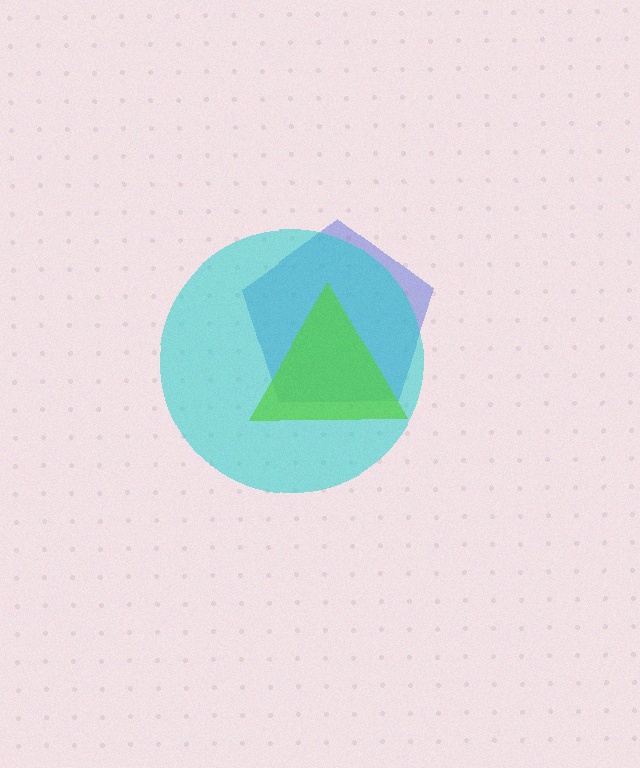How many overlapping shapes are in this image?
There are 3 overlapping shapes in the image.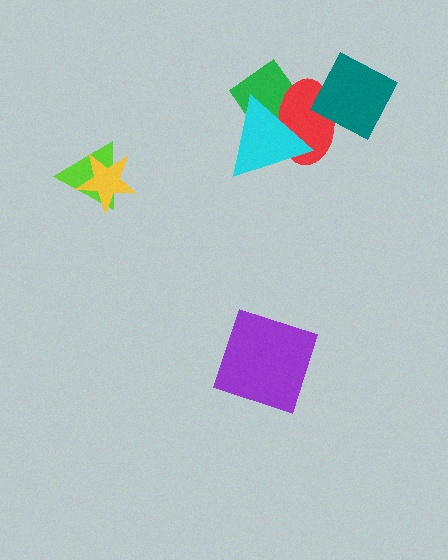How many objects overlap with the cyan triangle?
2 objects overlap with the cyan triangle.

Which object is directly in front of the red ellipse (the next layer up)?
The teal diamond is directly in front of the red ellipse.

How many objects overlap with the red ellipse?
3 objects overlap with the red ellipse.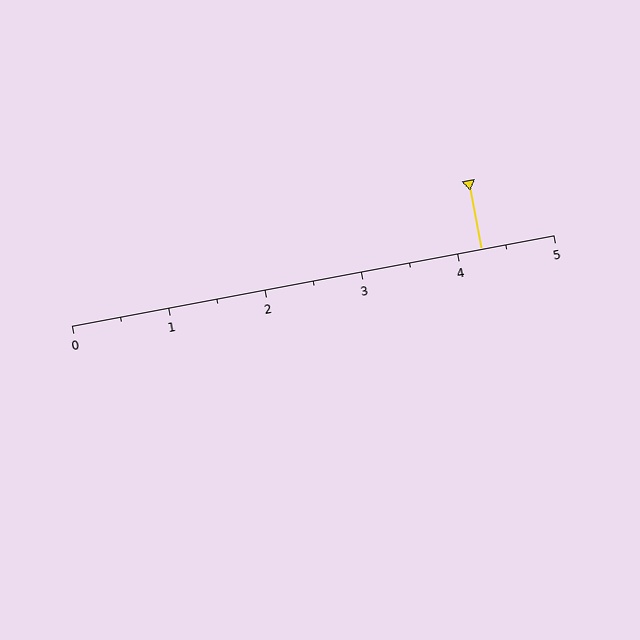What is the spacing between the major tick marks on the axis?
The major ticks are spaced 1 apart.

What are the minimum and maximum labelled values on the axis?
The axis runs from 0 to 5.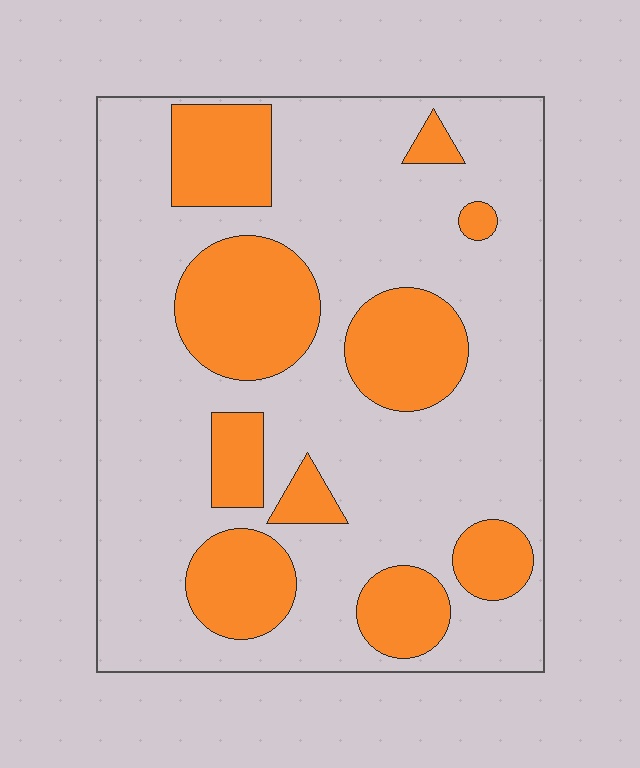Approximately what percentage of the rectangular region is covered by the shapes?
Approximately 30%.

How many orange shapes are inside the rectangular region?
10.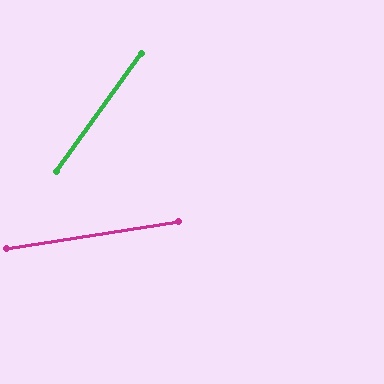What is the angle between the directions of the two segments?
Approximately 45 degrees.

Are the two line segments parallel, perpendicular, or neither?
Neither parallel nor perpendicular — they differ by about 45°.